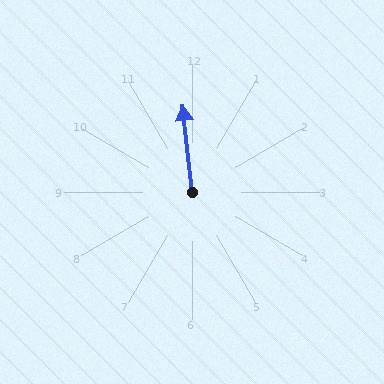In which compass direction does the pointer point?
North.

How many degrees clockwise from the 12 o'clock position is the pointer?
Approximately 354 degrees.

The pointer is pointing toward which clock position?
Roughly 12 o'clock.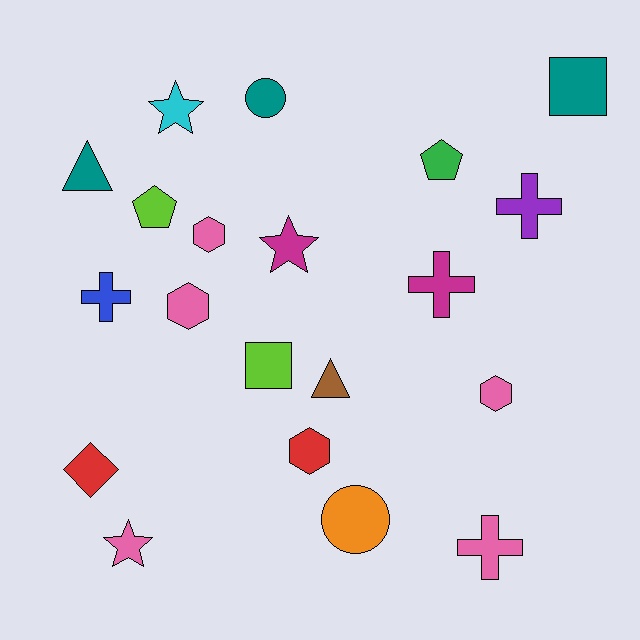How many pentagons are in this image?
There are 2 pentagons.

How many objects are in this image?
There are 20 objects.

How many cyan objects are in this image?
There is 1 cyan object.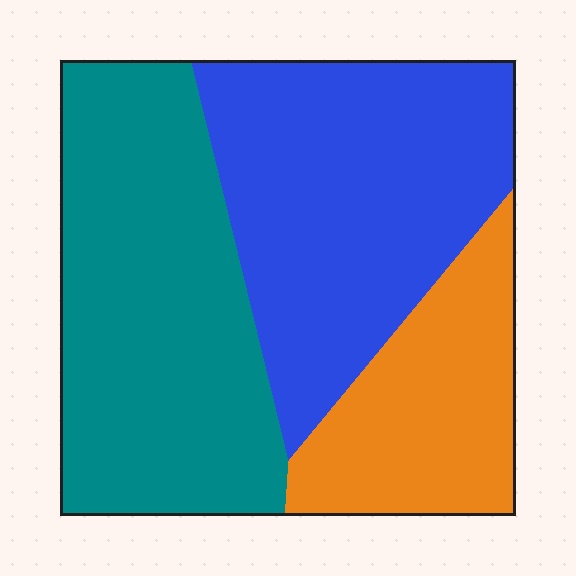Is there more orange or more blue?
Blue.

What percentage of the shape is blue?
Blue covers 38% of the shape.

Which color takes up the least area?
Orange, at roughly 20%.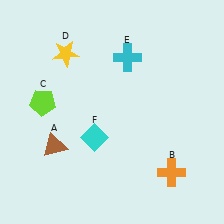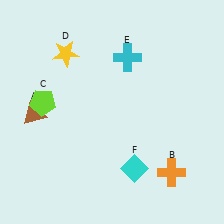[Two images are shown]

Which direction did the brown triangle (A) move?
The brown triangle (A) moved up.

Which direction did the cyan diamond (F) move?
The cyan diamond (F) moved right.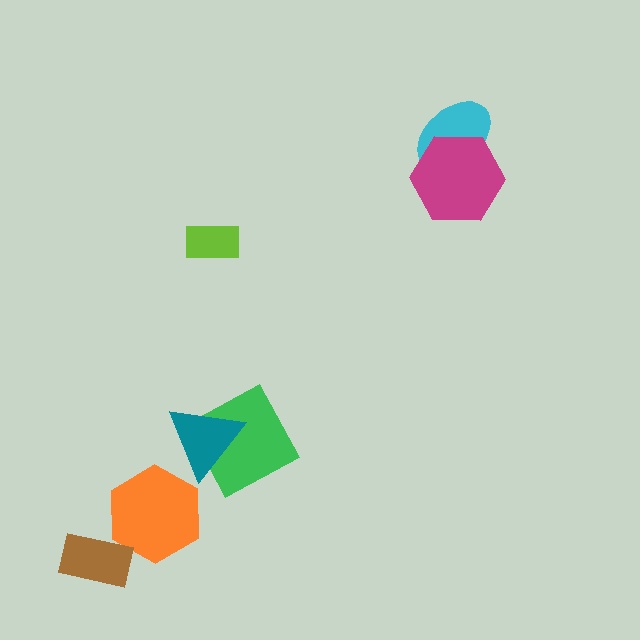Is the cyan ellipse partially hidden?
Yes, it is partially covered by another shape.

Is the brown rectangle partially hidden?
No, no other shape covers it.